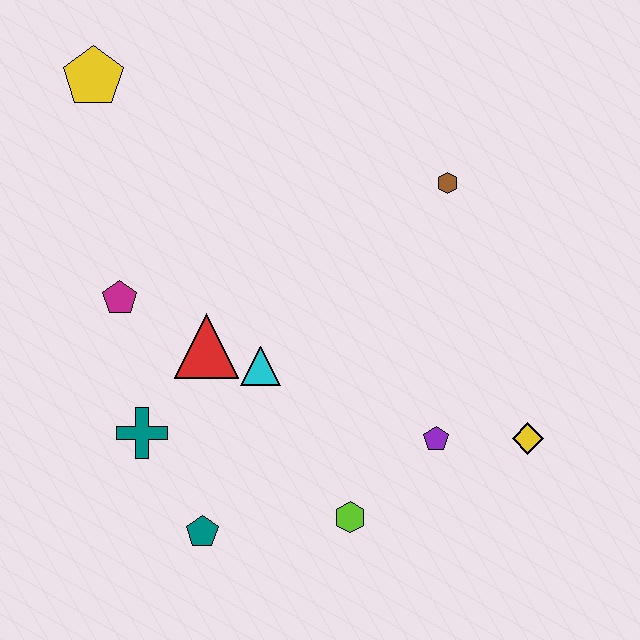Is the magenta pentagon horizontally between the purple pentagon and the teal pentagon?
No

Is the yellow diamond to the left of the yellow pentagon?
No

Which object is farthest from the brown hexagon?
The teal pentagon is farthest from the brown hexagon.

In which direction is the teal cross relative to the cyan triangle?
The teal cross is to the left of the cyan triangle.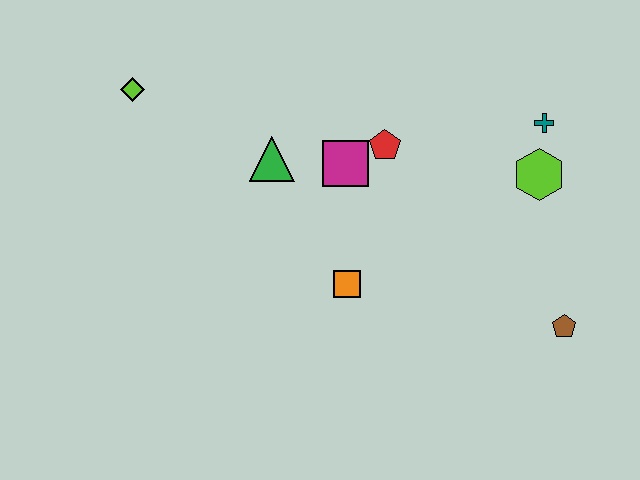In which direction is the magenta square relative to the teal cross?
The magenta square is to the left of the teal cross.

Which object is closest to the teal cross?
The lime hexagon is closest to the teal cross.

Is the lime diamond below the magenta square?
No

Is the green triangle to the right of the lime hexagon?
No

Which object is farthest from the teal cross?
The lime diamond is farthest from the teal cross.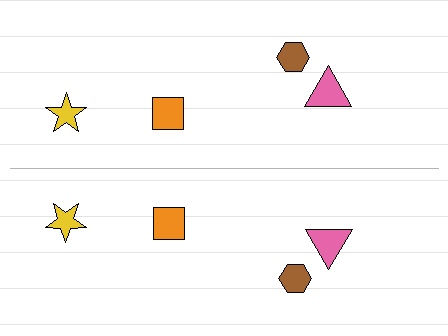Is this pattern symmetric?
Yes, this pattern has bilateral (reflection) symmetry.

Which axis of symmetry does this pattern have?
The pattern has a horizontal axis of symmetry running through the center of the image.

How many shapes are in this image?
There are 8 shapes in this image.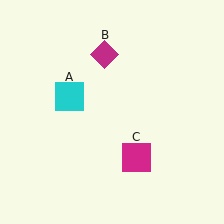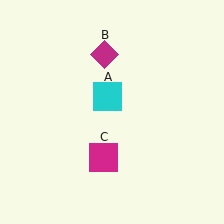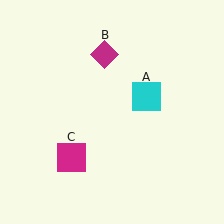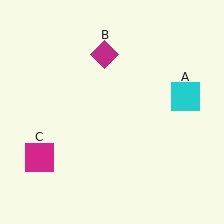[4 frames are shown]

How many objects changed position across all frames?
2 objects changed position: cyan square (object A), magenta square (object C).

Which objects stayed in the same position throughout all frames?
Magenta diamond (object B) remained stationary.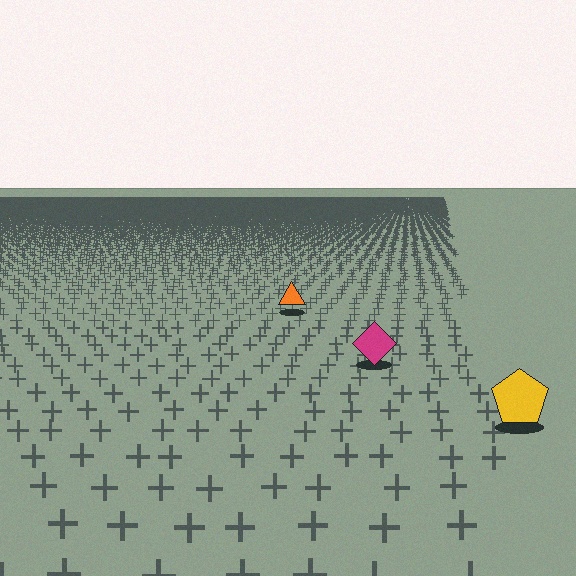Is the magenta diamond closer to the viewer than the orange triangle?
Yes. The magenta diamond is closer — you can tell from the texture gradient: the ground texture is coarser near it.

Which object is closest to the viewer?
The yellow pentagon is closest. The texture marks near it are larger and more spread out.